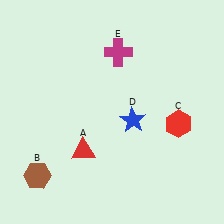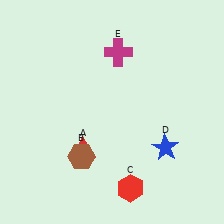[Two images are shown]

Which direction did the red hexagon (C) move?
The red hexagon (C) moved down.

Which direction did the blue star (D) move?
The blue star (D) moved right.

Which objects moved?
The objects that moved are: the brown hexagon (B), the red hexagon (C), the blue star (D).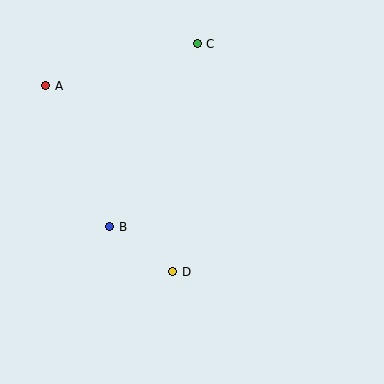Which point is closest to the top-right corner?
Point C is closest to the top-right corner.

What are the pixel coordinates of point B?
Point B is at (110, 227).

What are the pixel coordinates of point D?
Point D is at (173, 272).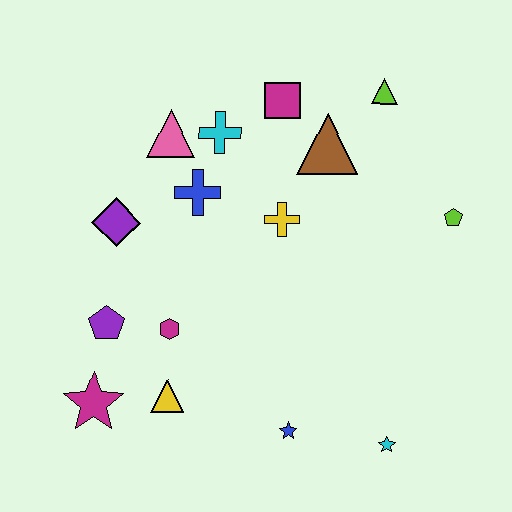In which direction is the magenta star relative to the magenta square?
The magenta star is below the magenta square.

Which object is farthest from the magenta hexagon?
The lime triangle is farthest from the magenta hexagon.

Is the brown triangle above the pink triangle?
No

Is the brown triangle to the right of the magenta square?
Yes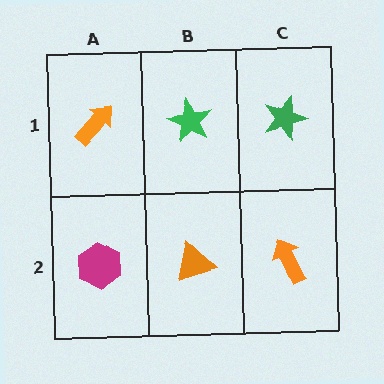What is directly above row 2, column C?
A green star.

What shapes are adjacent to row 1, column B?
An orange triangle (row 2, column B), an orange arrow (row 1, column A), a green star (row 1, column C).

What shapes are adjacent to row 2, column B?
A green star (row 1, column B), a magenta hexagon (row 2, column A), an orange arrow (row 2, column C).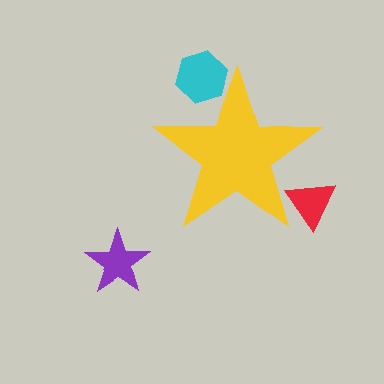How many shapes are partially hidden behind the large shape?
2 shapes are partially hidden.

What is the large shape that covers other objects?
A yellow star.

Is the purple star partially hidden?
No, the purple star is fully visible.